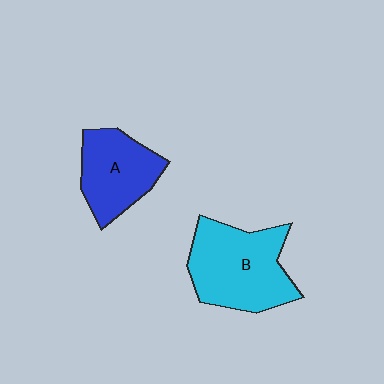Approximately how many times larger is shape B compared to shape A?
Approximately 1.4 times.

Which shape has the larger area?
Shape B (cyan).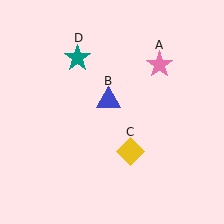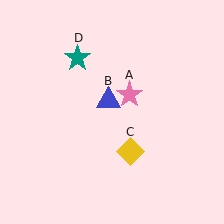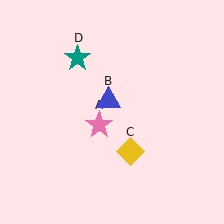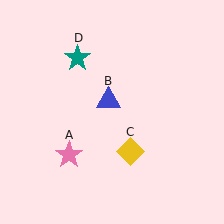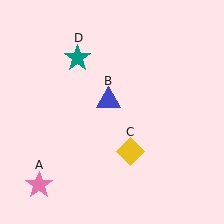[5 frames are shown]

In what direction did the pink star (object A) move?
The pink star (object A) moved down and to the left.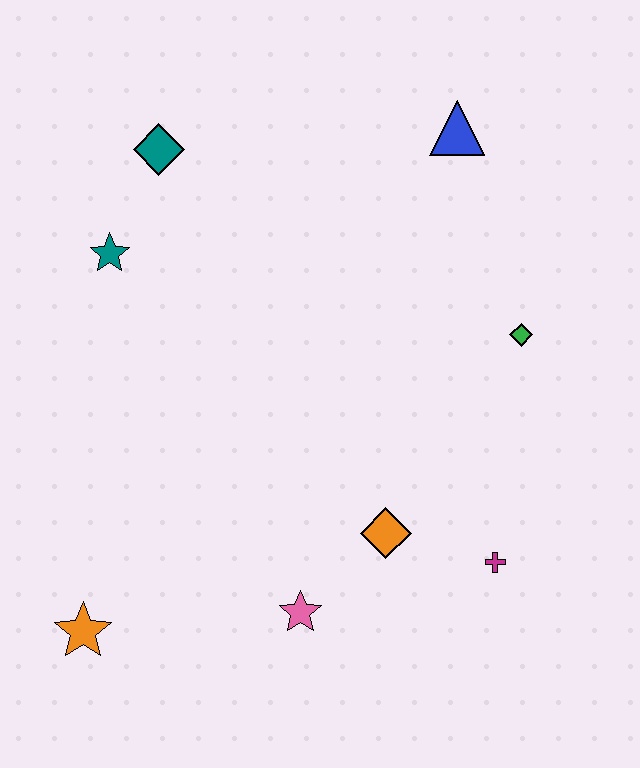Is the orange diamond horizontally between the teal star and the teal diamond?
No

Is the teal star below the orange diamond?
No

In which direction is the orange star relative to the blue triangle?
The orange star is below the blue triangle.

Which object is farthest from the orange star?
The blue triangle is farthest from the orange star.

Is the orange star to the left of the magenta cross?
Yes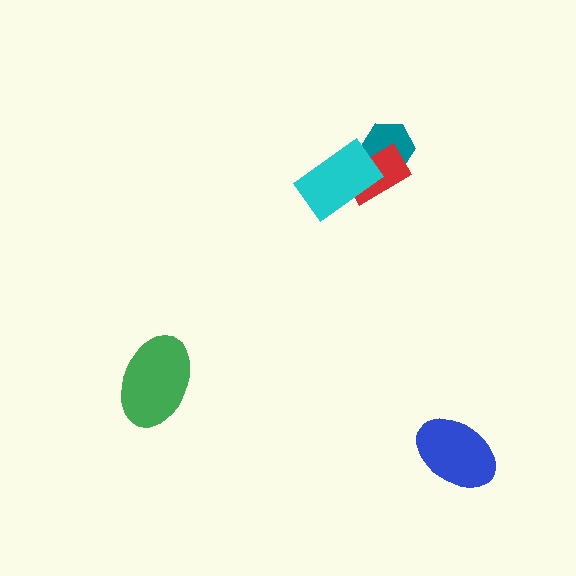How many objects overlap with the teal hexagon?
1 object overlaps with the teal hexagon.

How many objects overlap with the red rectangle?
2 objects overlap with the red rectangle.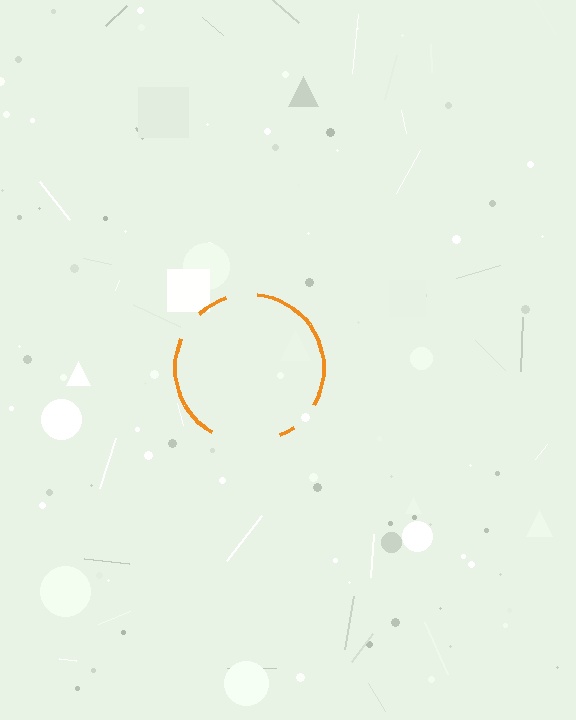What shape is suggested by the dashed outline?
The dashed outline suggests a circle.